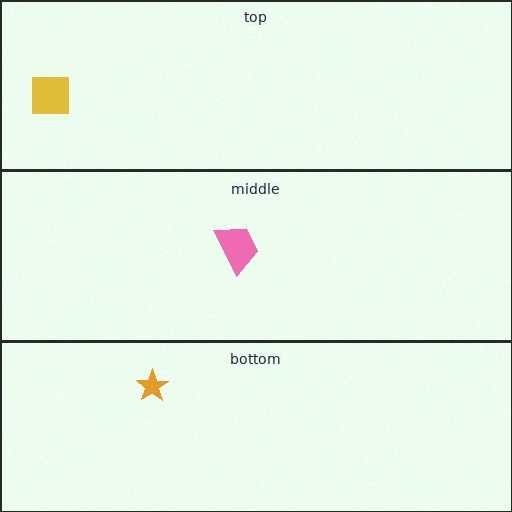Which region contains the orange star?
The bottom region.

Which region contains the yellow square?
The top region.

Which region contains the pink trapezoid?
The middle region.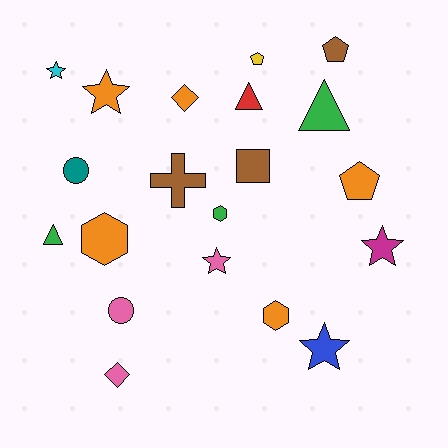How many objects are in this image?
There are 20 objects.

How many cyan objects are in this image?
There is 1 cyan object.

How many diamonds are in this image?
There are 2 diamonds.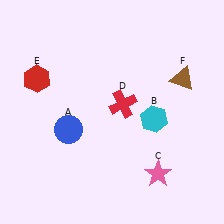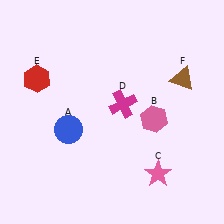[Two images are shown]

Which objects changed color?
B changed from cyan to pink. D changed from red to magenta.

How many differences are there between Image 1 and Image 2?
There are 2 differences between the two images.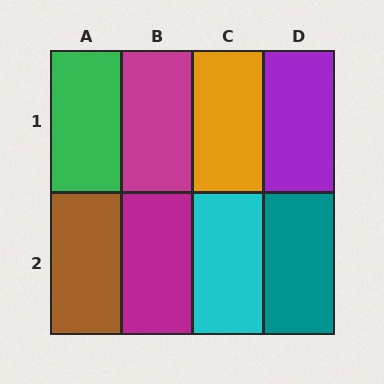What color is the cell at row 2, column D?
Teal.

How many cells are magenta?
2 cells are magenta.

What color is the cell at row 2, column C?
Cyan.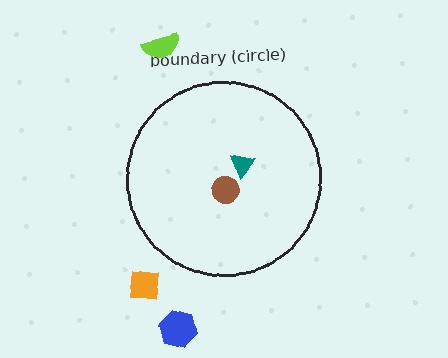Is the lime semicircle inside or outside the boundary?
Outside.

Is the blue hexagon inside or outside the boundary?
Outside.